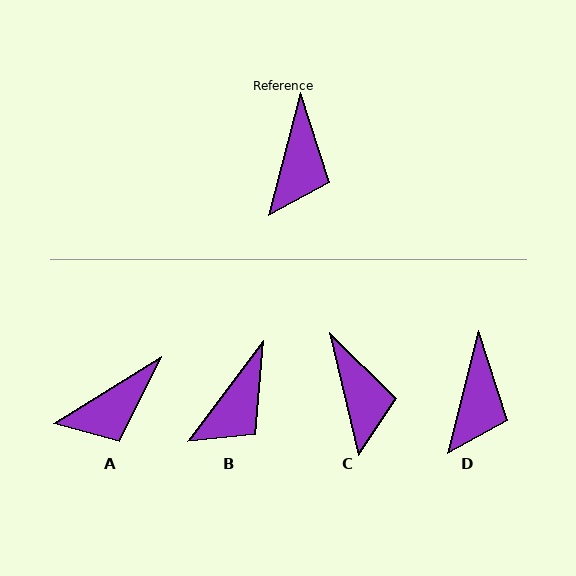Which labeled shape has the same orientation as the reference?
D.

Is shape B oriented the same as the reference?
No, it is off by about 22 degrees.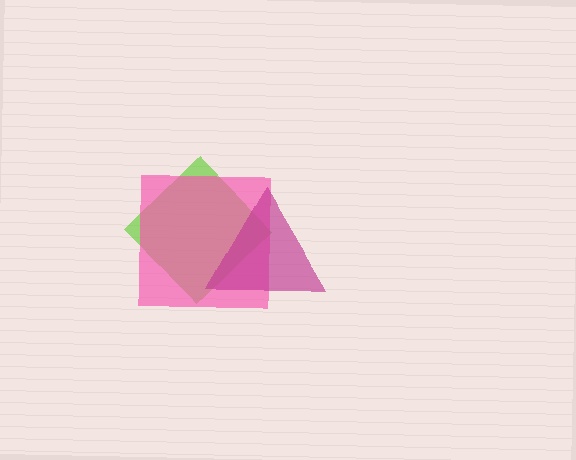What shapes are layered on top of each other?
The layered shapes are: a lime diamond, a pink square, a magenta triangle.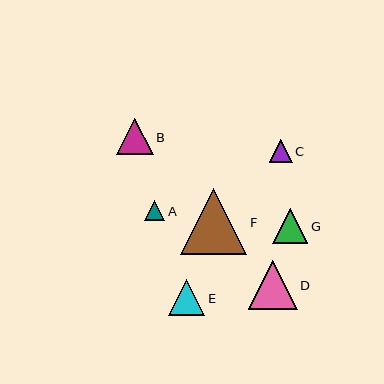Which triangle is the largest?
Triangle F is the largest with a size of approximately 66 pixels.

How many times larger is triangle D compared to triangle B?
Triangle D is approximately 1.3 times the size of triangle B.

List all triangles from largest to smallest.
From largest to smallest: F, D, B, E, G, C, A.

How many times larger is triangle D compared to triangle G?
Triangle D is approximately 1.4 times the size of triangle G.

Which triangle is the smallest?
Triangle A is the smallest with a size of approximately 20 pixels.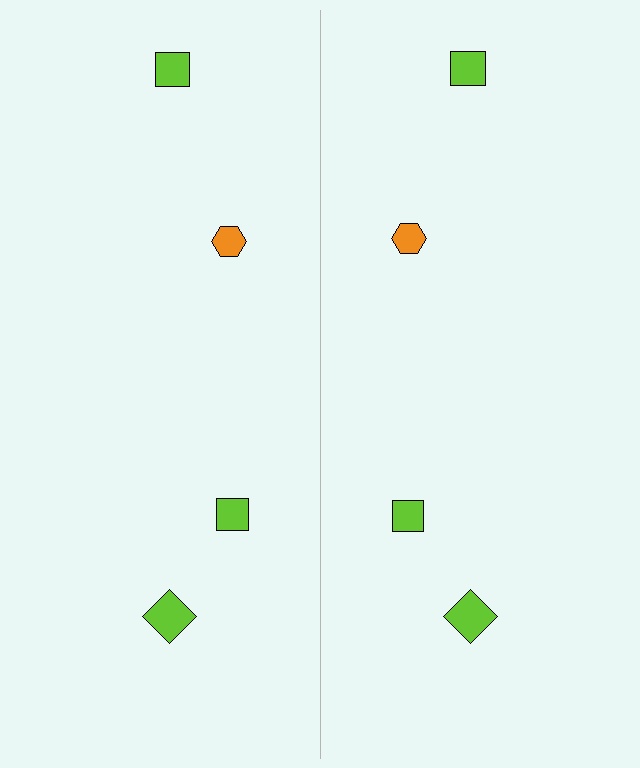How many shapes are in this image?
There are 8 shapes in this image.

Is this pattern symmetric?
Yes, this pattern has bilateral (reflection) symmetry.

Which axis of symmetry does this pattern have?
The pattern has a vertical axis of symmetry running through the center of the image.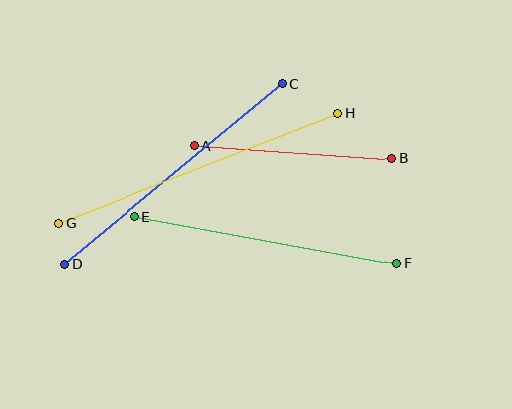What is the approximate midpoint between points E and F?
The midpoint is at approximately (266, 240) pixels.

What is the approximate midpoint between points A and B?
The midpoint is at approximately (293, 153) pixels.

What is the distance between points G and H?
The distance is approximately 299 pixels.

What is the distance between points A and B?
The distance is approximately 198 pixels.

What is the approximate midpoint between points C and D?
The midpoint is at approximately (173, 174) pixels.